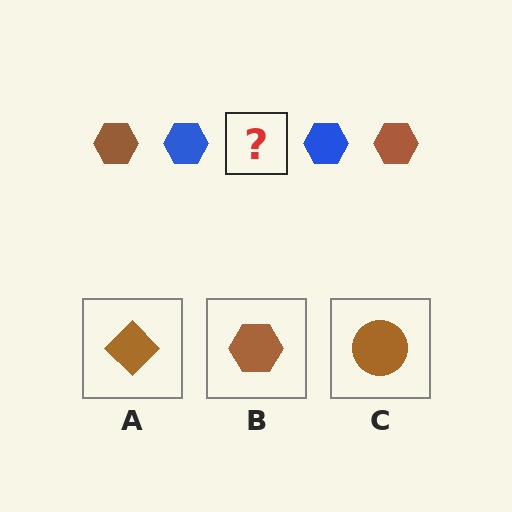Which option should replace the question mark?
Option B.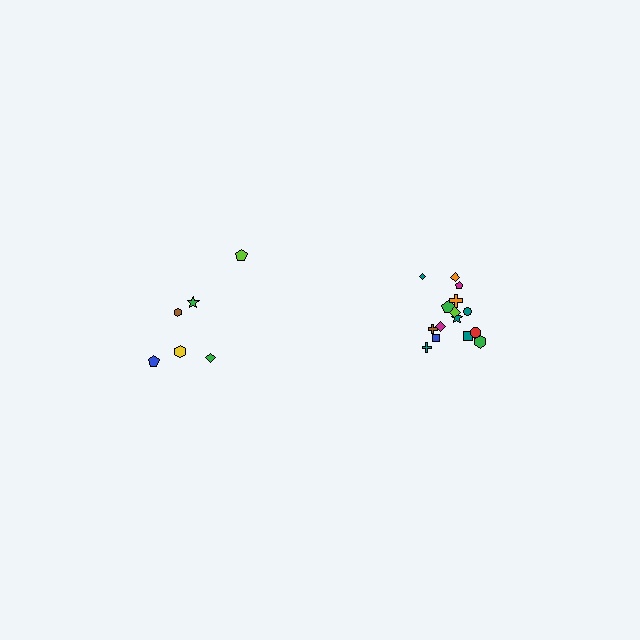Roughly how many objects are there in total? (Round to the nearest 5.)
Roughly 20 objects in total.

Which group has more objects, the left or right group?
The right group.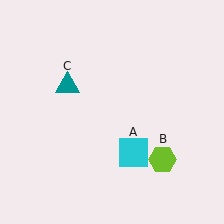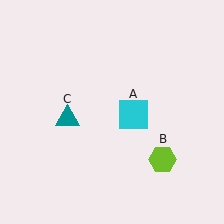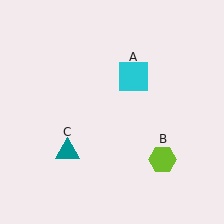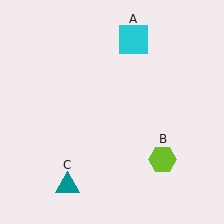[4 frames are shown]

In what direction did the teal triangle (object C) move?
The teal triangle (object C) moved down.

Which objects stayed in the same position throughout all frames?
Lime hexagon (object B) remained stationary.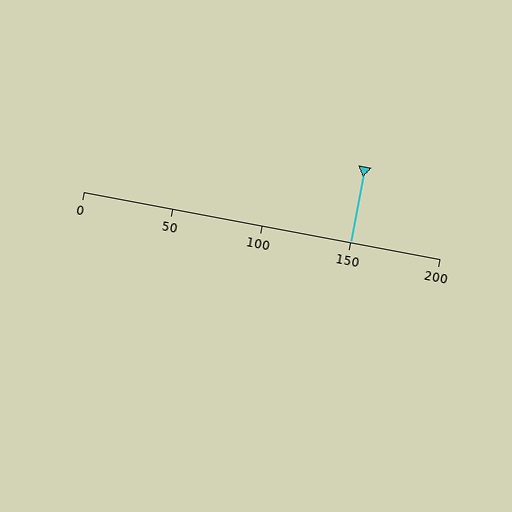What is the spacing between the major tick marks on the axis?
The major ticks are spaced 50 apart.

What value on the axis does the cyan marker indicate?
The marker indicates approximately 150.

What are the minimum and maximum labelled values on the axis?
The axis runs from 0 to 200.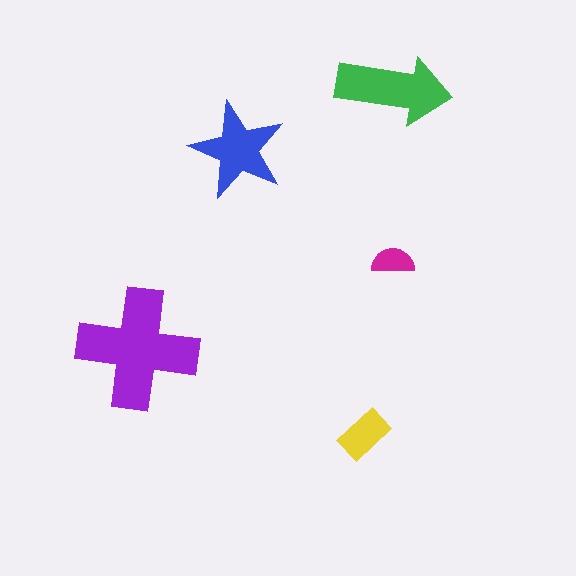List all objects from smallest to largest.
The magenta semicircle, the yellow rectangle, the blue star, the green arrow, the purple cross.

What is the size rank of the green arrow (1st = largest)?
2nd.